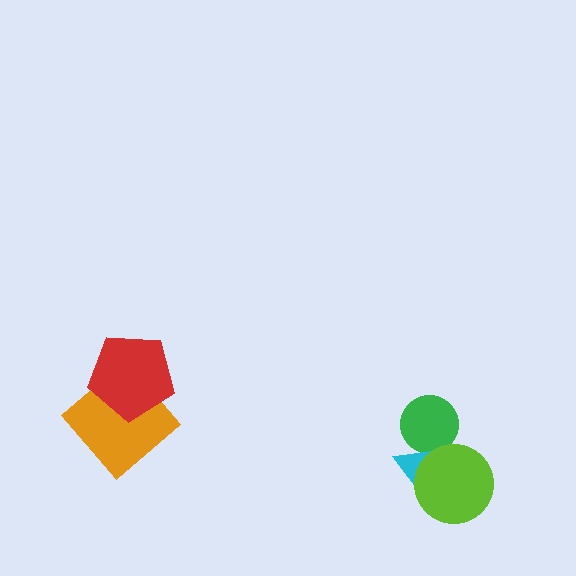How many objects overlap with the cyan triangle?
2 objects overlap with the cyan triangle.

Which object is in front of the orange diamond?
The red pentagon is in front of the orange diamond.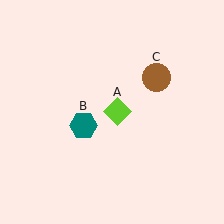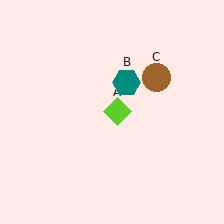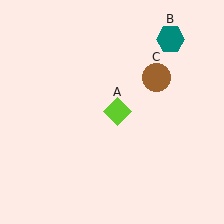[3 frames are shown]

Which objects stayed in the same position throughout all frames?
Lime diamond (object A) and brown circle (object C) remained stationary.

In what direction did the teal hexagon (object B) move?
The teal hexagon (object B) moved up and to the right.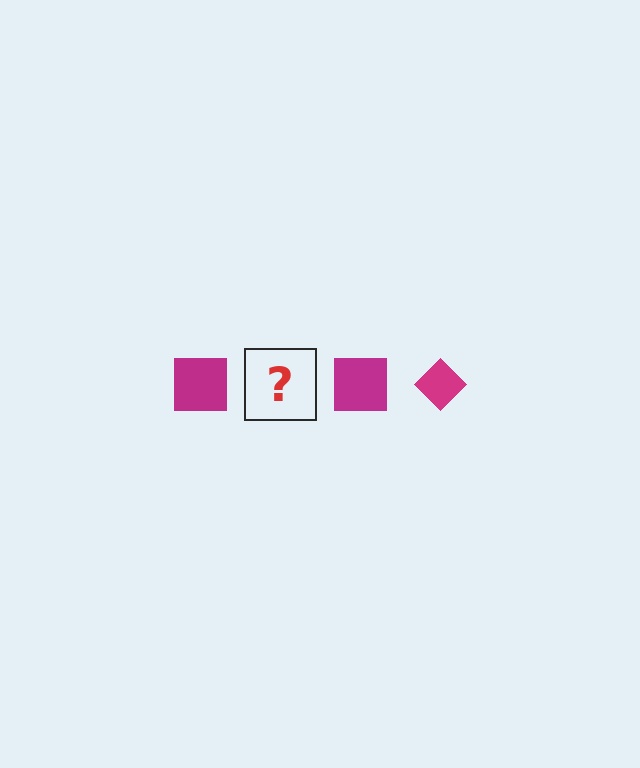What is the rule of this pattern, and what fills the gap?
The rule is that the pattern cycles through square, diamond shapes in magenta. The gap should be filled with a magenta diamond.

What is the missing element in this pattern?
The missing element is a magenta diamond.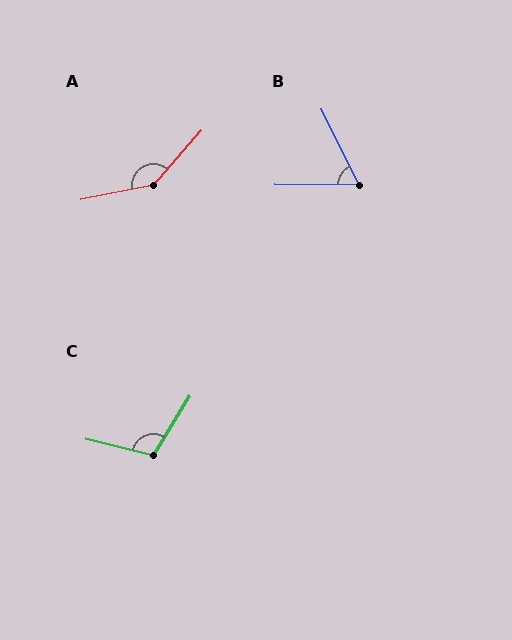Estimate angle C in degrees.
Approximately 108 degrees.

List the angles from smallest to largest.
B (64°), C (108°), A (143°).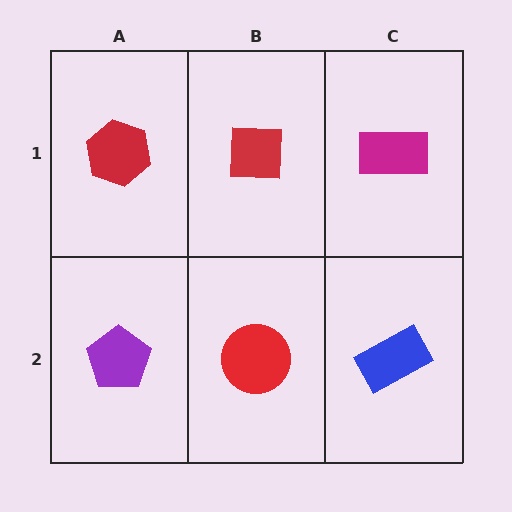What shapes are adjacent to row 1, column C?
A blue rectangle (row 2, column C), a red square (row 1, column B).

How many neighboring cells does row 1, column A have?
2.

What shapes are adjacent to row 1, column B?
A red circle (row 2, column B), a red hexagon (row 1, column A), a magenta rectangle (row 1, column C).